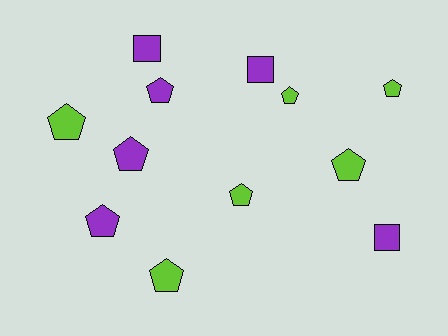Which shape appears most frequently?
Pentagon, with 9 objects.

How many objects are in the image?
There are 12 objects.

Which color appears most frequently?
Purple, with 6 objects.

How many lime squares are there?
There are no lime squares.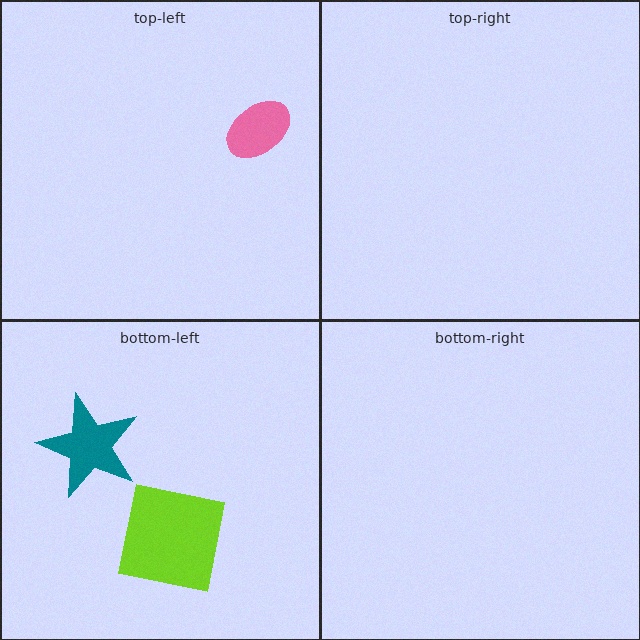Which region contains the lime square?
The bottom-left region.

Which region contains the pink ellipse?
The top-left region.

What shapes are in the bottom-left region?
The teal star, the lime square.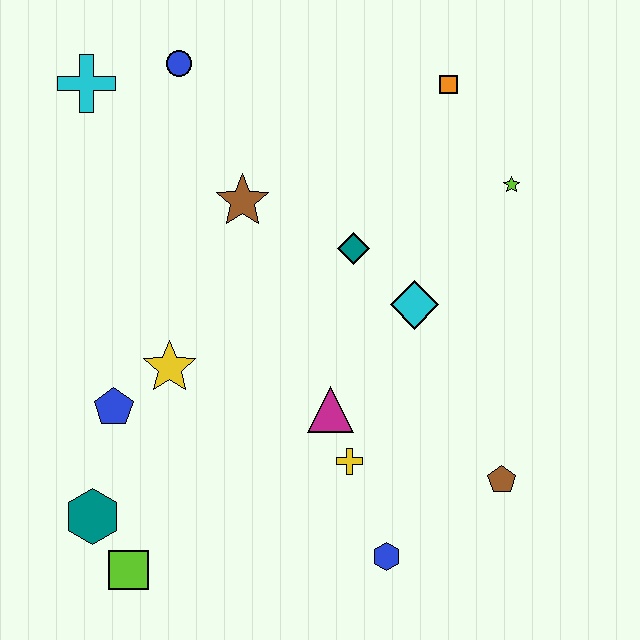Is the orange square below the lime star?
No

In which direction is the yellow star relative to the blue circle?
The yellow star is below the blue circle.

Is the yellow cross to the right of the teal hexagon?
Yes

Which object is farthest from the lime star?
The lime square is farthest from the lime star.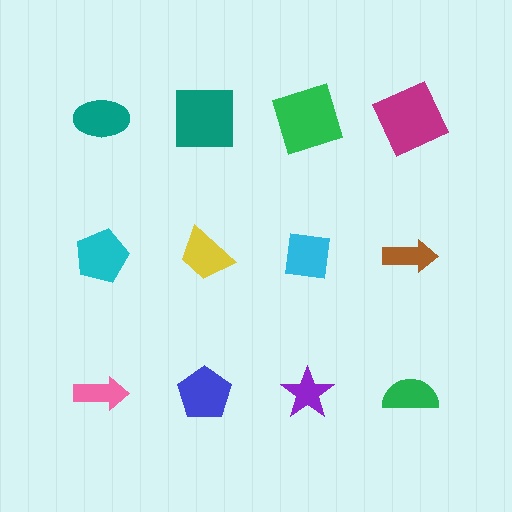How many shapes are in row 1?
4 shapes.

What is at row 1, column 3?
A green square.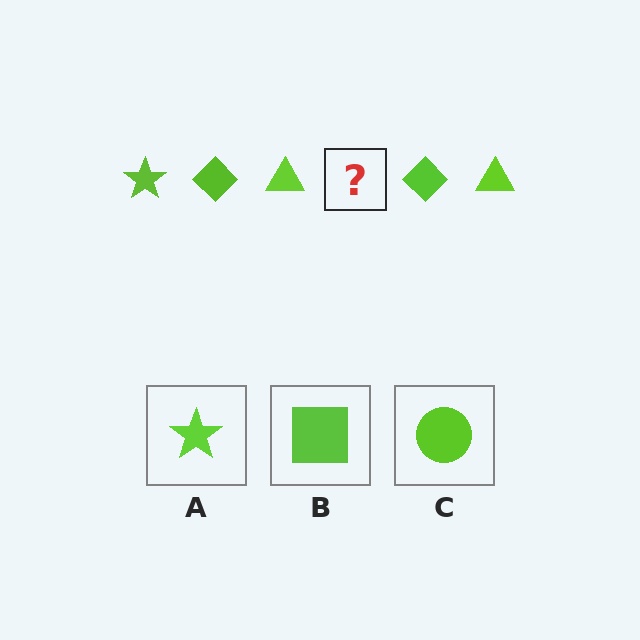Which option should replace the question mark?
Option A.